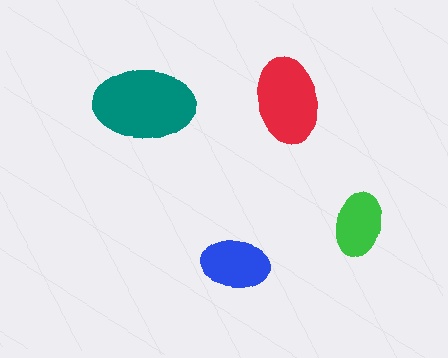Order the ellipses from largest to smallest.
the teal one, the red one, the blue one, the green one.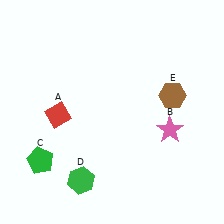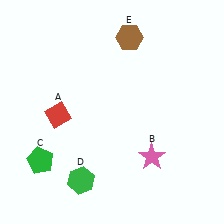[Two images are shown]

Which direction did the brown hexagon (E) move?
The brown hexagon (E) moved up.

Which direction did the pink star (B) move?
The pink star (B) moved down.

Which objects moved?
The objects that moved are: the pink star (B), the brown hexagon (E).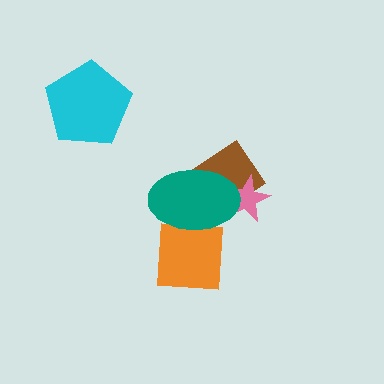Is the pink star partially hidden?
Yes, it is partially covered by another shape.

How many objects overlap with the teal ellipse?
3 objects overlap with the teal ellipse.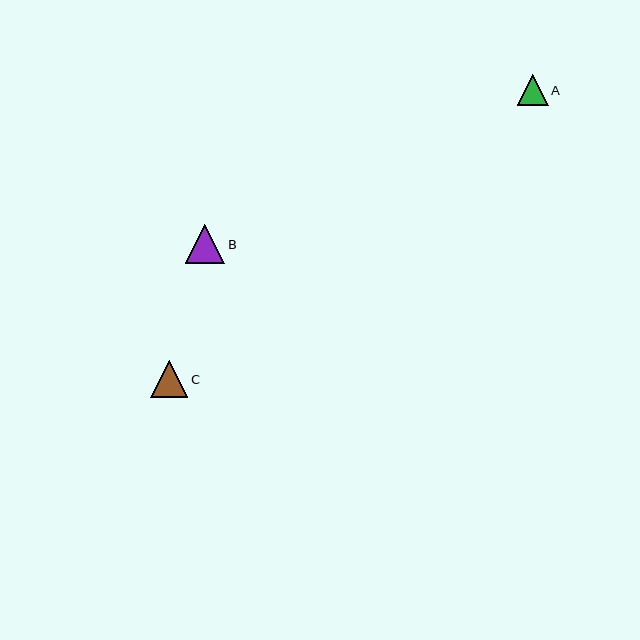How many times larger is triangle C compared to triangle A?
Triangle C is approximately 1.2 times the size of triangle A.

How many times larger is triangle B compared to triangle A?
Triangle B is approximately 1.3 times the size of triangle A.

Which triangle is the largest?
Triangle B is the largest with a size of approximately 40 pixels.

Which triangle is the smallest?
Triangle A is the smallest with a size of approximately 31 pixels.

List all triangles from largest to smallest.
From largest to smallest: B, C, A.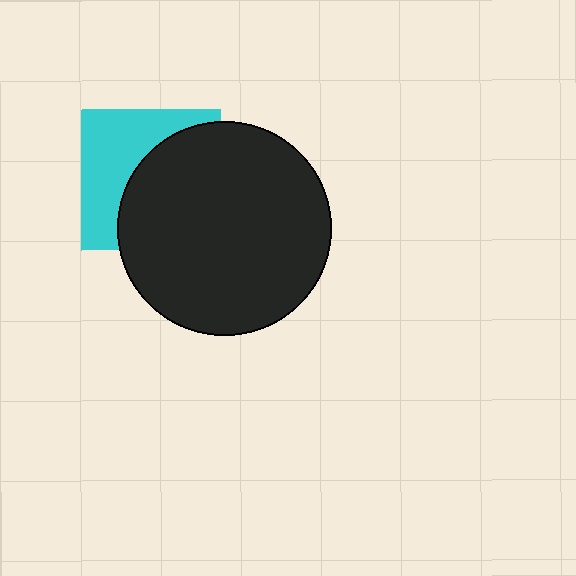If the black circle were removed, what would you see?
You would see the complete cyan square.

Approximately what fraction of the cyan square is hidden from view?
Roughly 56% of the cyan square is hidden behind the black circle.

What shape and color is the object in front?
The object in front is a black circle.